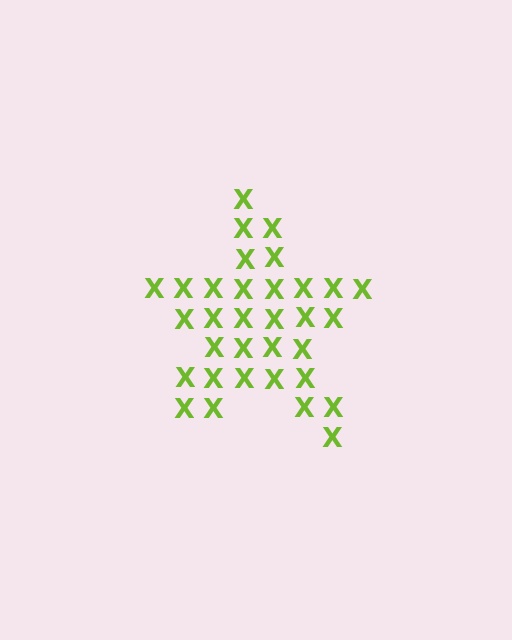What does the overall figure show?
The overall figure shows a star.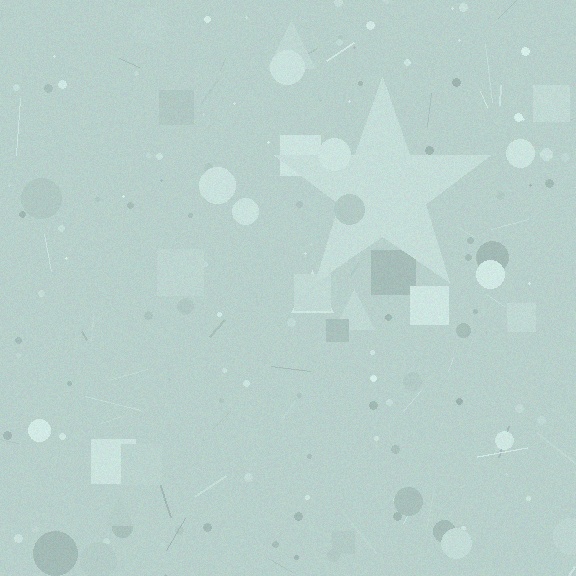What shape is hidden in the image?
A star is hidden in the image.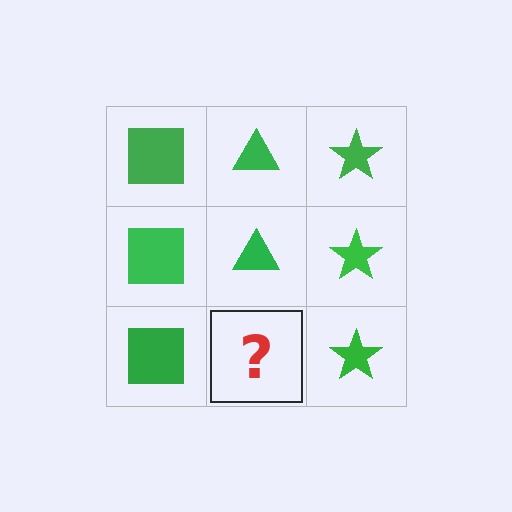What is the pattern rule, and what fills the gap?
The rule is that each column has a consistent shape. The gap should be filled with a green triangle.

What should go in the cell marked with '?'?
The missing cell should contain a green triangle.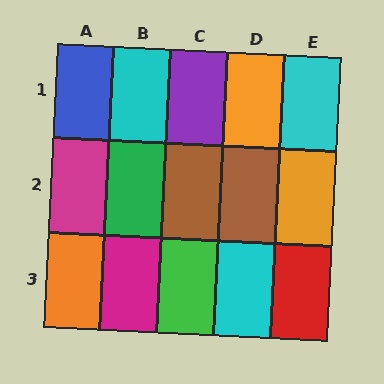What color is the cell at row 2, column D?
Brown.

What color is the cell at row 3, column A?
Orange.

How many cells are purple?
1 cell is purple.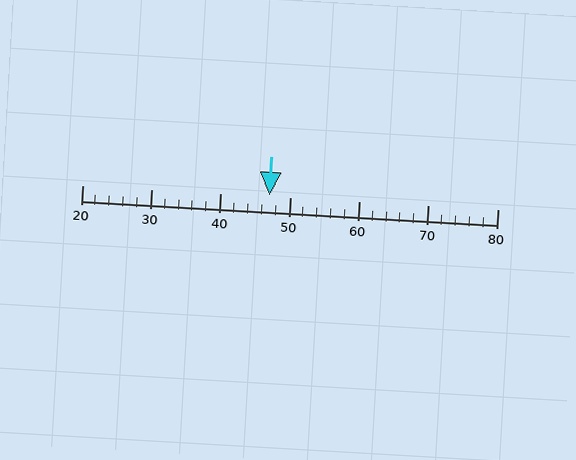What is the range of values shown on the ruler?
The ruler shows values from 20 to 80.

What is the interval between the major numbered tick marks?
The major tick marks are spaced 10 units apart.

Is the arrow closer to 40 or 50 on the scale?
The arrow is closer to 50.